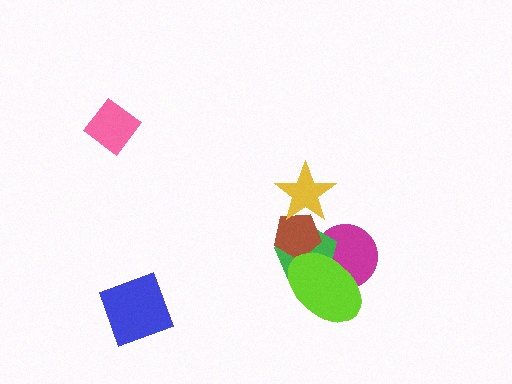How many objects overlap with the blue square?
0 objects overlap with the blue square.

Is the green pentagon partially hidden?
Yes, it is partially covered by another shape.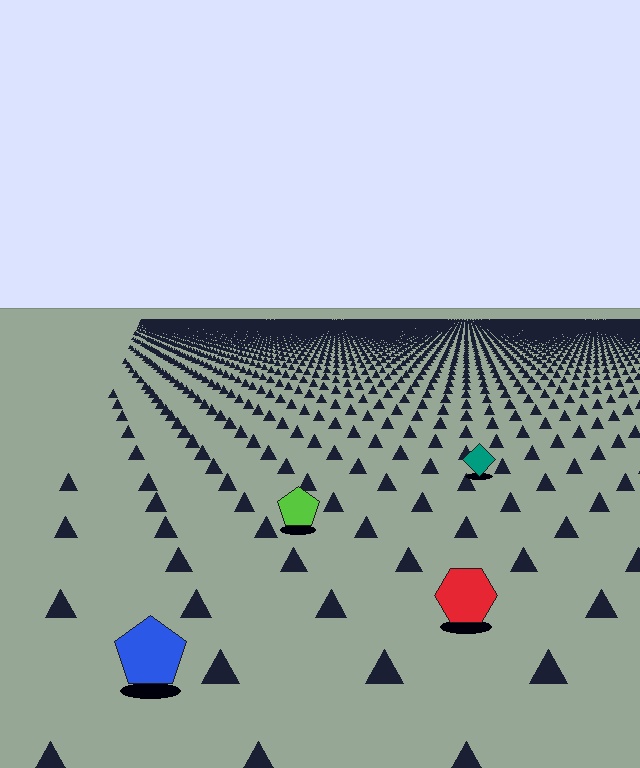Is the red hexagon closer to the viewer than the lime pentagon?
Yes. The red hexagon is closer — you can tell from the texture gradient: the ground texture is coarser near it.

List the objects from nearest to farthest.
From nearest to farthest: the blue pentagon, the red hexagon, the lime pentagon, the teal diamond.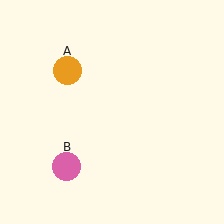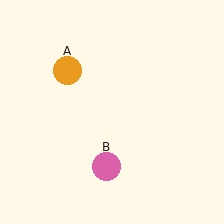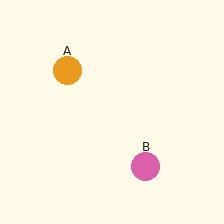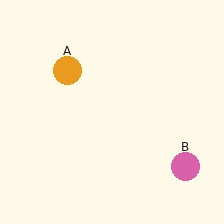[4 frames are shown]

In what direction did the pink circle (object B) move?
The pink circle (object B) moved right.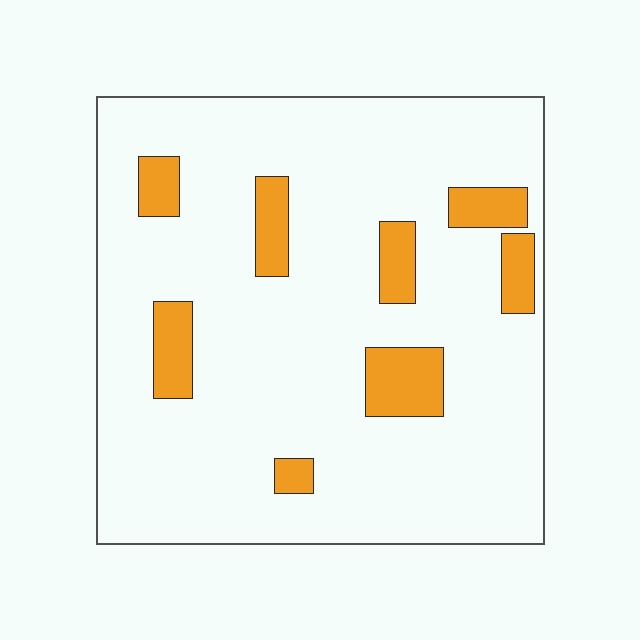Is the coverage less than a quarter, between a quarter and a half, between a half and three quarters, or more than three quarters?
Less than a quarter.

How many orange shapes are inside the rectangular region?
8.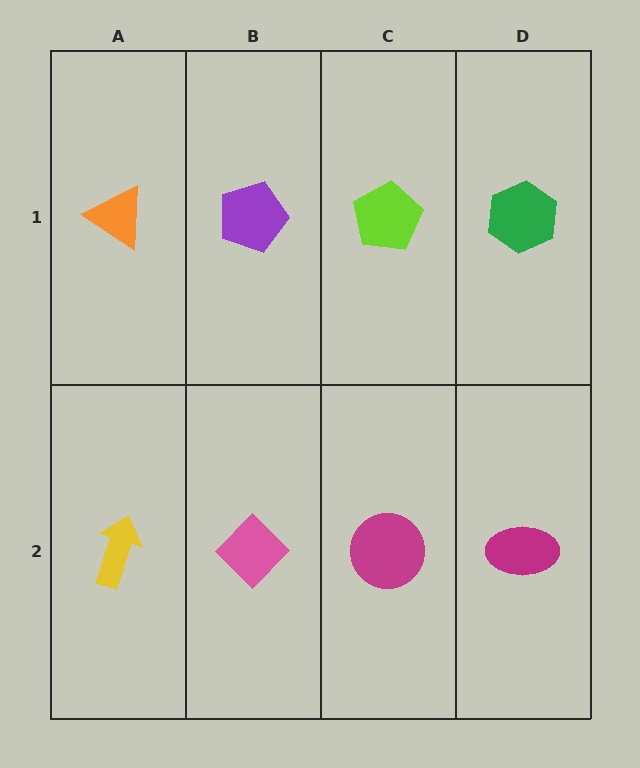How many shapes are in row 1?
4 shapes.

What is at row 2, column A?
A yellow arrow.